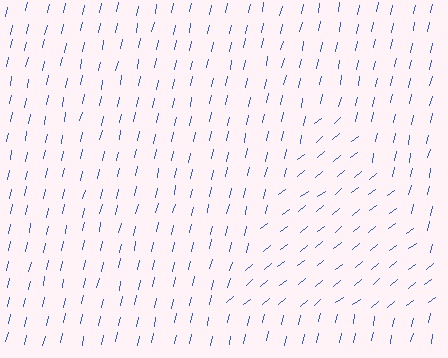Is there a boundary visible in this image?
Yes, there is a texture boundary formed by a change in line orientation.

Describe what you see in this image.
The image is filled with small blue line segments. A triangle region in the image has lines oriented differently from the surrounding lines, creating a visible texture boundary.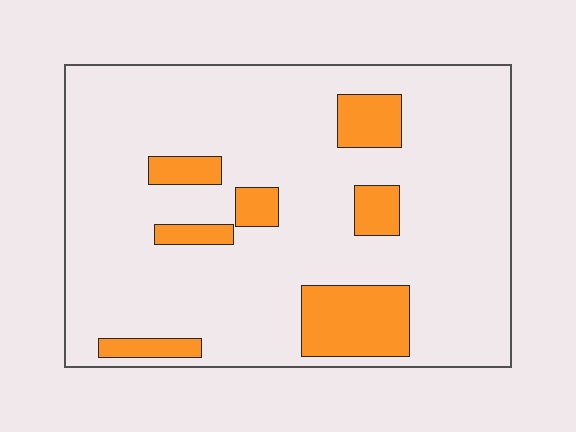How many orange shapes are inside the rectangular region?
7.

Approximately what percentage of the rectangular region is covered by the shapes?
Approximately 15%.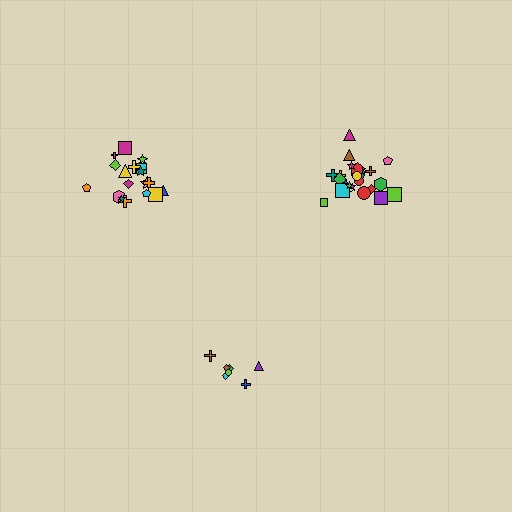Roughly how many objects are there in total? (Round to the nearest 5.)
Roughly 50 objects in total.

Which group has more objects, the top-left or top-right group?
The top-right group.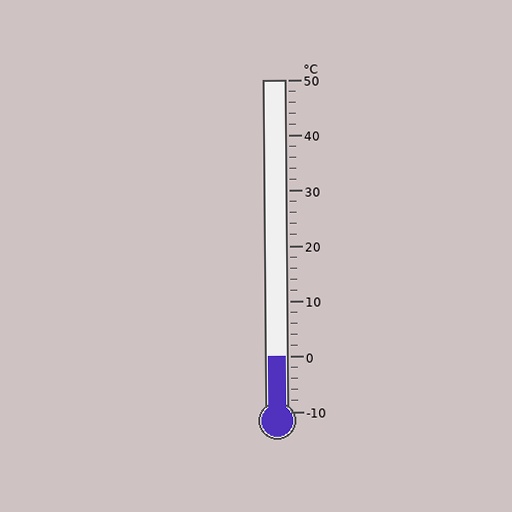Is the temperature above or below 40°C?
The temperature is below 40°C.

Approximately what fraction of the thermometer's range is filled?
The thermometer is filled to approximately 15% of its range.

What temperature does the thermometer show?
The thermometer shows approximately 0°C.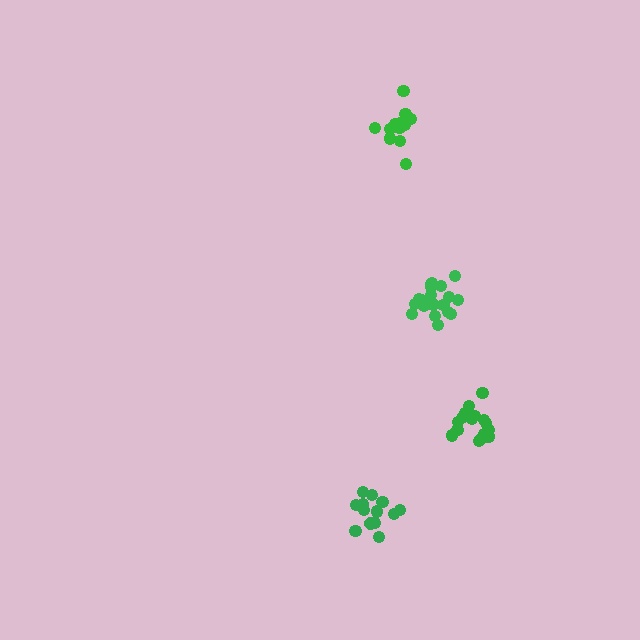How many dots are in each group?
Group 1: 13 dots, Group 2: 17 dots, Group 3: 19 dots, Group 4: 14 dots (63 total).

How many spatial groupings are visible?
There are 4 spatial groupings.